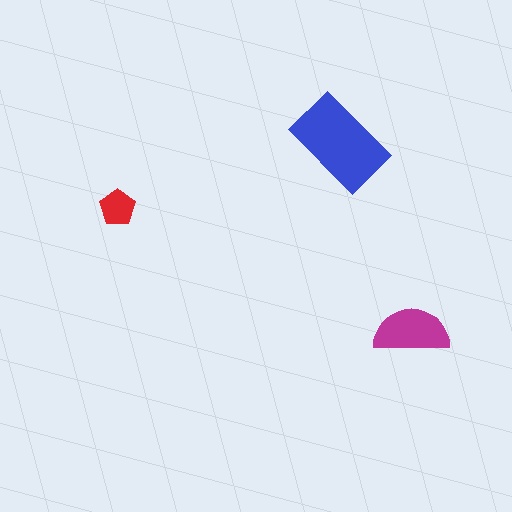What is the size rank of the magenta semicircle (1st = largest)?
2nd.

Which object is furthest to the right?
The magenta semicircle is rightmost.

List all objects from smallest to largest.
The red pentagon, the magenta semicircle, the blue rectangle.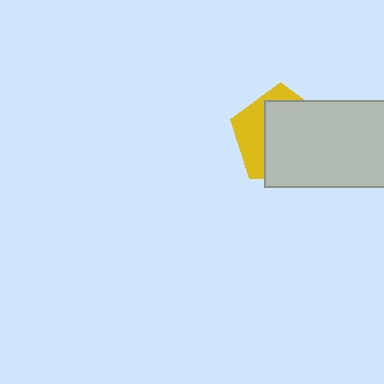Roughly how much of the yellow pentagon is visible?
A small part of it is visible (roughly 33%).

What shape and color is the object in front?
The object in front is a light gray rectangle.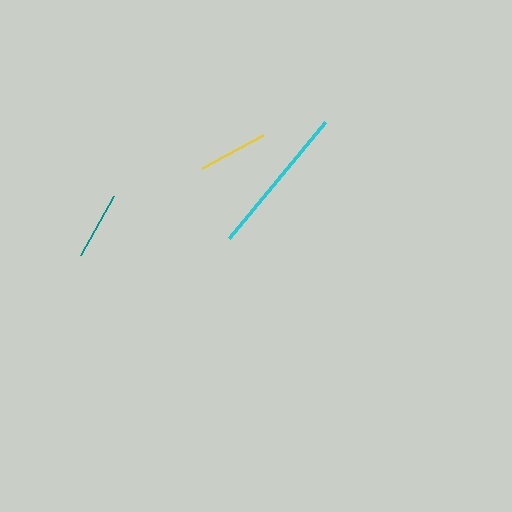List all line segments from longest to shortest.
From longest to shortest: cyan, yellow, teal.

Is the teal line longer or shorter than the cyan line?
The cyan line is longer than the teal line.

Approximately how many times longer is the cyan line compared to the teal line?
The cyan line is approximately 2.2 times the length of the teal line.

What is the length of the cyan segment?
The cyan segment is approximately 150 pixels long.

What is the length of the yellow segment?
The yellow segment is approximately 69 pixels long.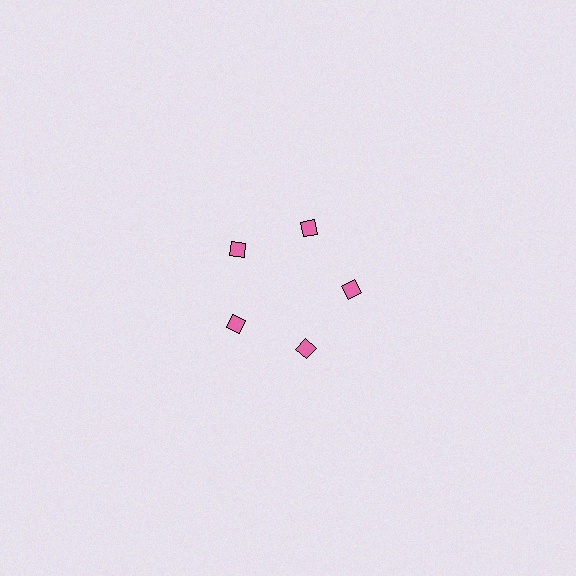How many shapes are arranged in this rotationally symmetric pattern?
There are 5 shapes, arranged in 5 groups of 1.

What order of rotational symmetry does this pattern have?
This pattern has 5-fold rotational symmetry.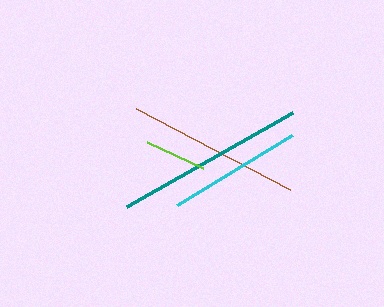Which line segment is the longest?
The teal line is the longest at approximately 191 pixels.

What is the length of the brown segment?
The brown segment is approximately 174 pixels long.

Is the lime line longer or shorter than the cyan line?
The cyan line is longer than the lime line.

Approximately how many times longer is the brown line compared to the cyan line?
The brown line is approximately 1.3 times the length of the cyan line.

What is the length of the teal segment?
The teal segment is approximately 191 pixels long.